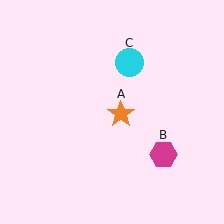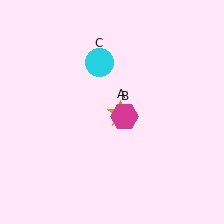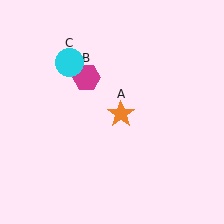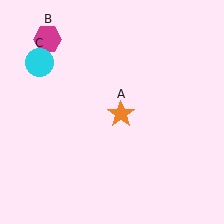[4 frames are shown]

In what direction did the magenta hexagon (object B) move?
The magenta hexagon (object B) moved up and to the left.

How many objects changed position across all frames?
2 objects changed position: magenta hexagon (object B), cyan circle (object C).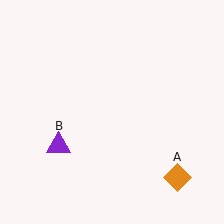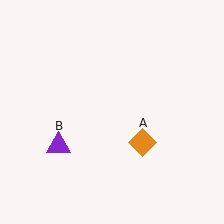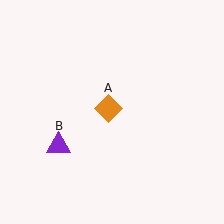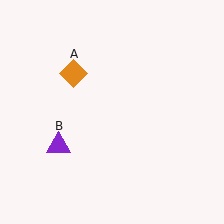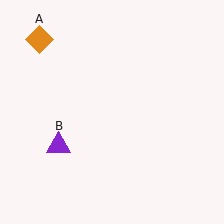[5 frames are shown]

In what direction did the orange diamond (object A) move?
The orange diamond (object A) moved up and to the left.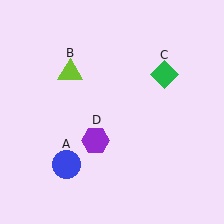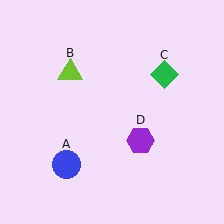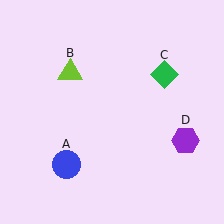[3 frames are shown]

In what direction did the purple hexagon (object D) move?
The purple hexagon (object D) moved right.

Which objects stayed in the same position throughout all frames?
Blue circle (object A) and lime triangle (object B) and green diamond (object C) remained stationary.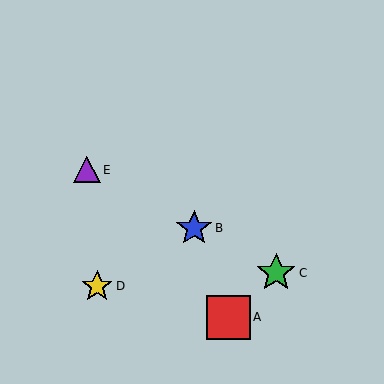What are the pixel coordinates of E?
Object E is at (87, 170).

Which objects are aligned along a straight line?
Objects B, C, E are aligned along a straight line.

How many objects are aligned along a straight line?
3 objects (B, C, E) are aligned along a straight line.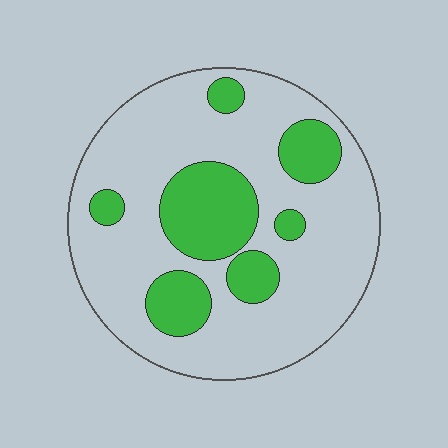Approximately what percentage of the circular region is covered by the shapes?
Approximately 25%.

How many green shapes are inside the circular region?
7.